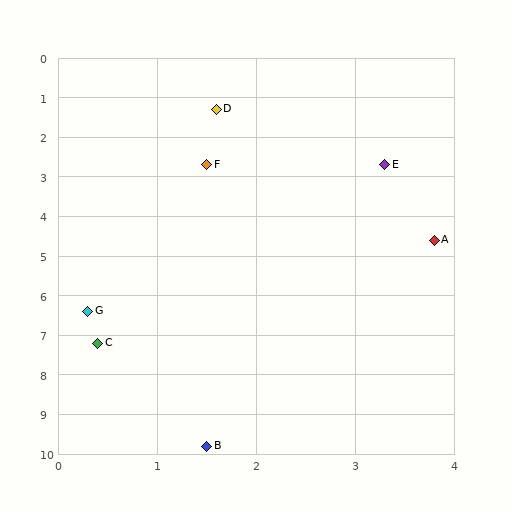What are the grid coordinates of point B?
Point B is at approximately (1.5, 9.8).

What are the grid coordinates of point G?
Point G is at approximately (0.3, 6.4).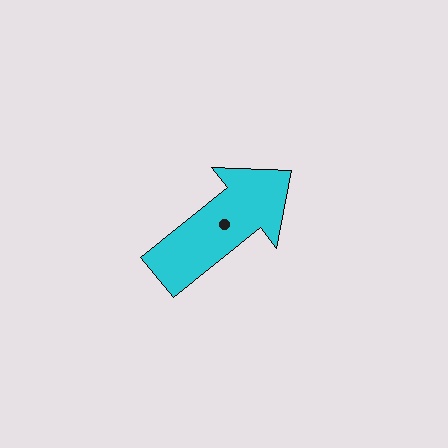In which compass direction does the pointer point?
Northeast.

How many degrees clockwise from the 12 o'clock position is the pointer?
Approximately 51 degrees.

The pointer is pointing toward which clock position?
Roughly 2 o'clock.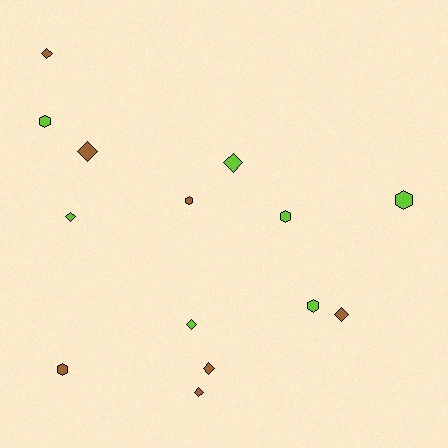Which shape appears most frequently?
Diamond, with 8 objects.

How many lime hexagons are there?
There are 4 lime hexagons.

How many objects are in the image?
There are 14 objects.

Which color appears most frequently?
Lime, with 7 objects.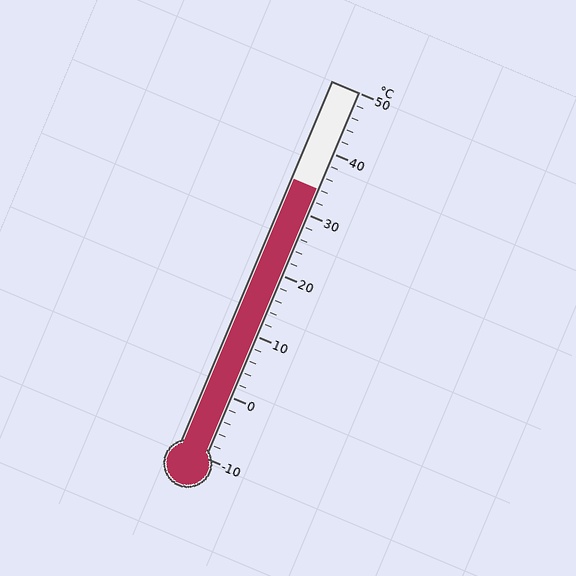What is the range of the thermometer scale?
The thermometer scale ranges from -10°C to 50°C.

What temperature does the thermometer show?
The thermometer shows approximately 34°C.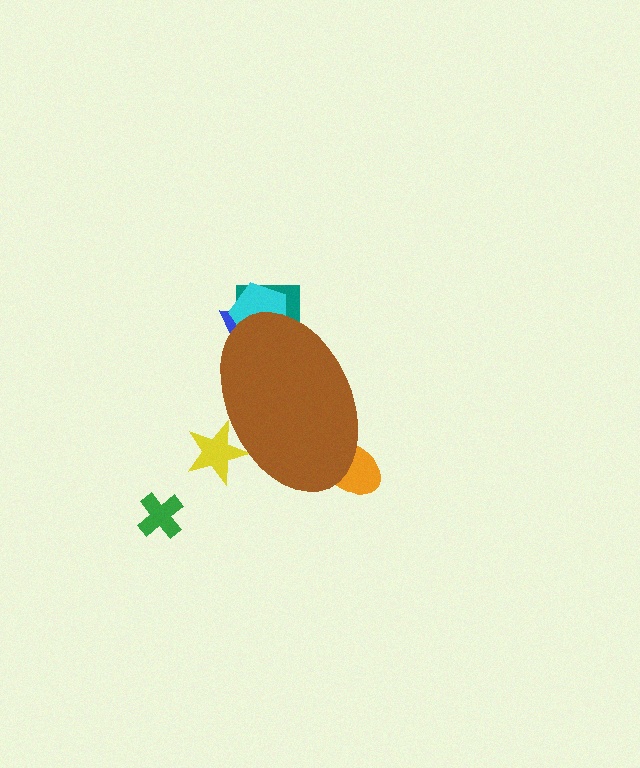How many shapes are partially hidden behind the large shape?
5 shapes are partially hidden.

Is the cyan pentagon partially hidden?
Yes, the cyan pentagon is partially hidden behind the brown ellipse.